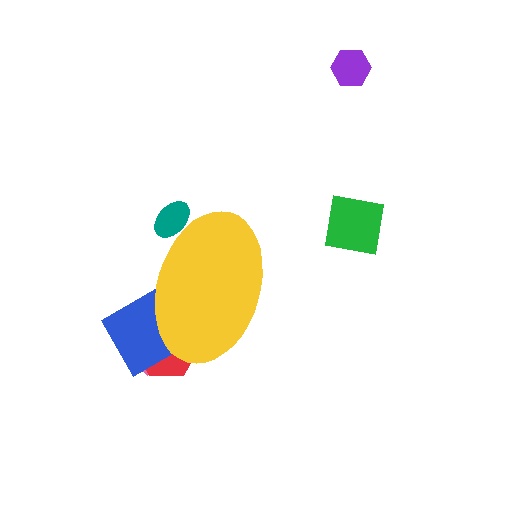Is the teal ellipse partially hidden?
Yes, the teal ellipse is partially hidden behind the yellow ellipse.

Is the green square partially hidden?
No, the green square is fully visible.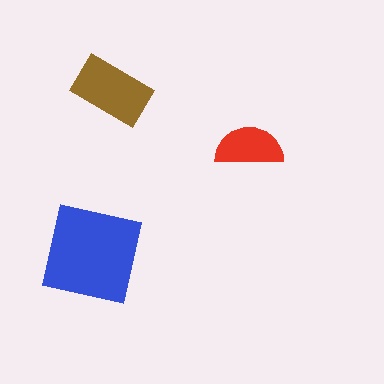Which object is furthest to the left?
The blue square is leftmost.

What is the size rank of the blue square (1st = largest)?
1st.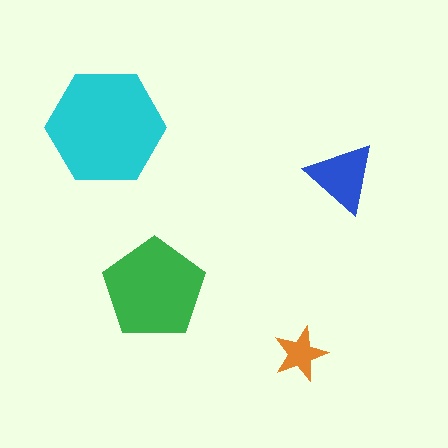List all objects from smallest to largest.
The orange star, the blue triangle, the green pentagon, the cyan hexagon.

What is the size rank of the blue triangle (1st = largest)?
3rd.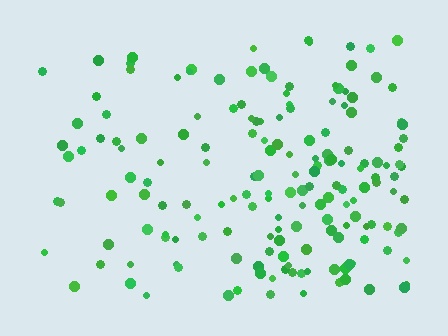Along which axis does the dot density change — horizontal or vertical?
Horizontal.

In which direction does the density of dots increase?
From left to right, with the right side densest.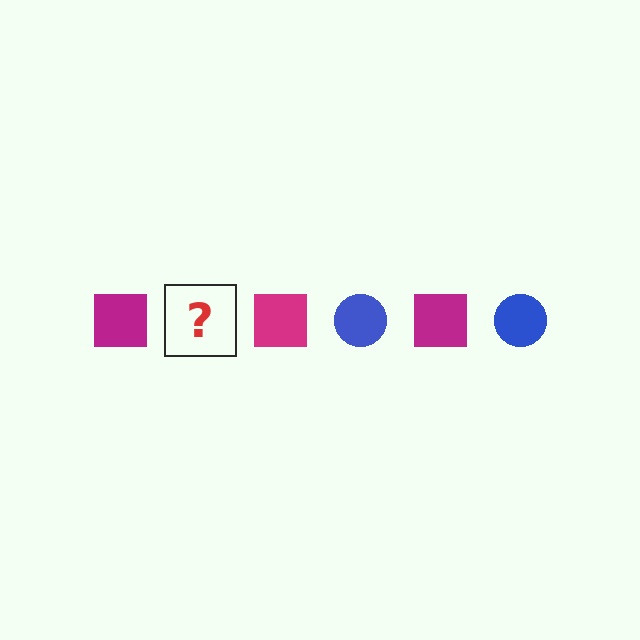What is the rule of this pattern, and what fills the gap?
The rule is that the pattern alternates between magenta square and blue circle. The gap should be filled with a blue circle.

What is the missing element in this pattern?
The missing element is a blue circle.